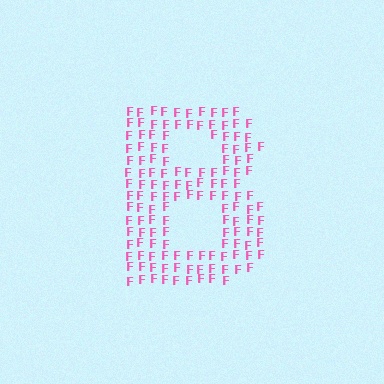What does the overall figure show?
The overall figure shows the letter B.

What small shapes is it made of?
It is made of small letter F's.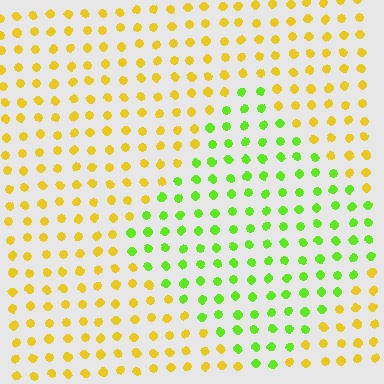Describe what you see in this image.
The image is filled with small yellow elements in a uniform arrangement. A diamond-shaped region is visible where the elements are tinted to a slightly different hue, forming a subtle color boundary.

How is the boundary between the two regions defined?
The boundary is defined purely by a slight shift in hue (about 52 degrees). Spacing, size, and orientation are identical on both sides.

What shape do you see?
I see a diamond.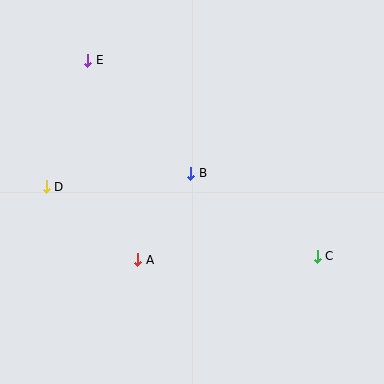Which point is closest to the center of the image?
Point B at (191, 173) is closest to the center.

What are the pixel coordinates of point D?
Point D is at (46, 187).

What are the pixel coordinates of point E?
Point E is at (88, 60).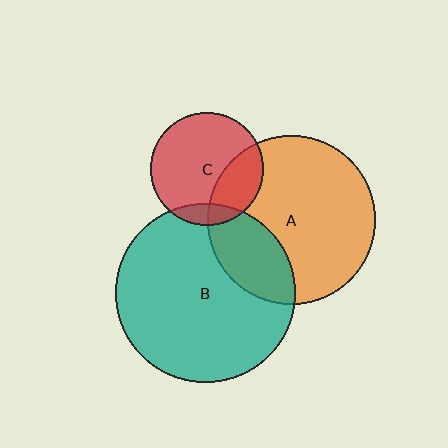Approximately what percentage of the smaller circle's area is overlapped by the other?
Approximately 10%.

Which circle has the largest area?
Circle B (teal).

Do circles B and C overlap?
Yes.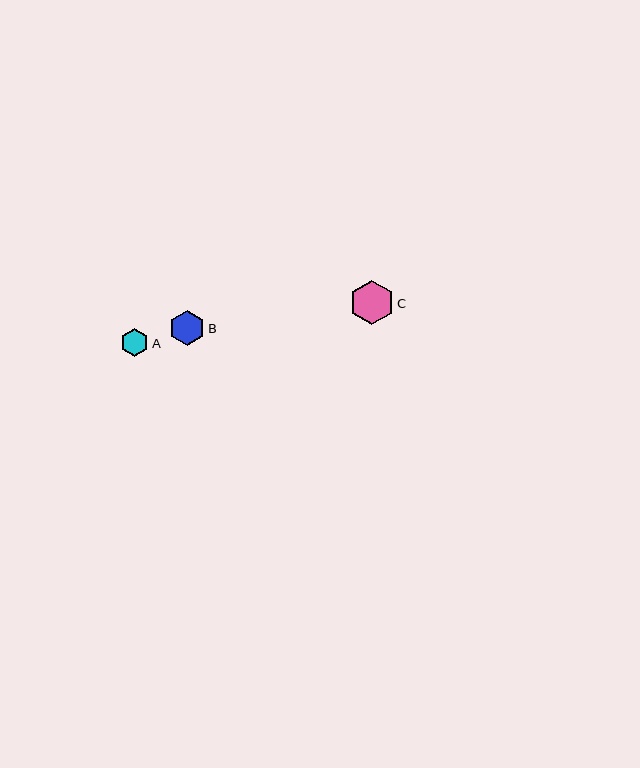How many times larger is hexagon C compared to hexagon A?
Hexagon C is approximately 1.6 times the size of hexagon A.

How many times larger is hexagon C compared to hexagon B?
Hexagon C is approximately 1.3 times the size of hexagon B.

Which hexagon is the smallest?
Hexagon A is the smallest with a size of approximately 28 pixels.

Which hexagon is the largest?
Hexagon C is the largest with a size of approximately 44 pixels.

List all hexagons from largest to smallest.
From largest to smallest: C, B, A.